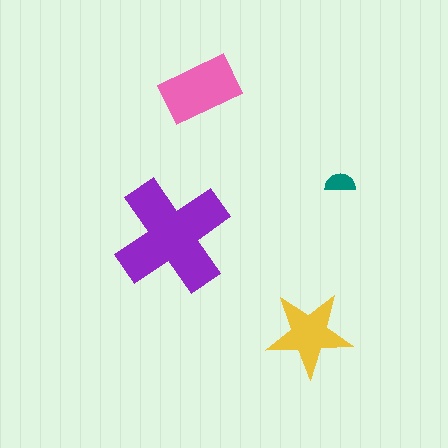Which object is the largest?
The purple cross.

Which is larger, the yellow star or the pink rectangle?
The pink rectangle.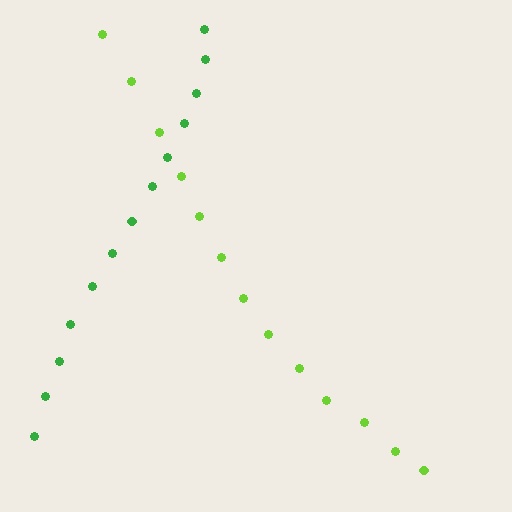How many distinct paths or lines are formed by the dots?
There are 2 distinct paths.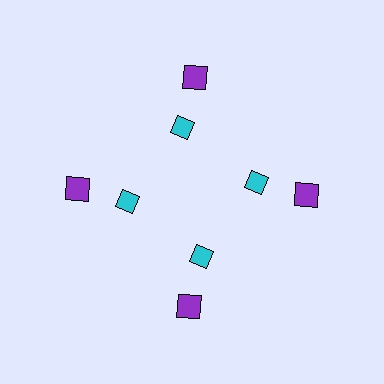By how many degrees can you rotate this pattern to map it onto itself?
The pattern maps onto itself every 90 degrees of rotation.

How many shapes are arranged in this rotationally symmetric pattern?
There are 8 shapes, arranged in 4 groups of 2.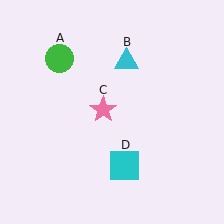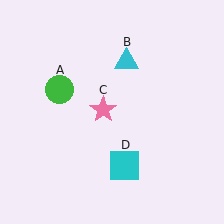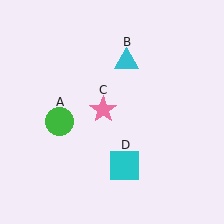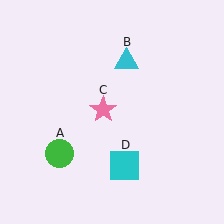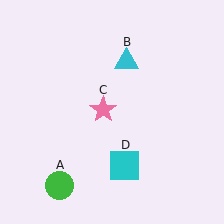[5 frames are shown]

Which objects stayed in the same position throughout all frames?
Cyan triangle (object B) and pink star (object C) and cyan square (object D) remained stationary.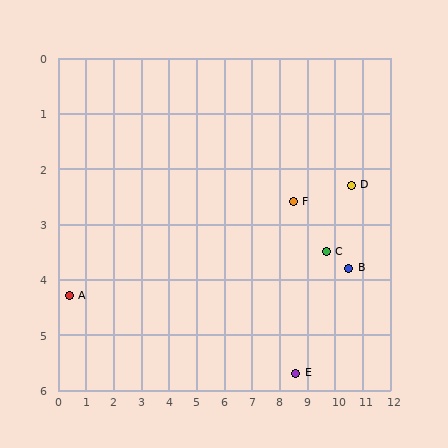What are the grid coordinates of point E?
Point E is at approximately (8.6, 5.7).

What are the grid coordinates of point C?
Point C is at approximately (9.7, 3.5).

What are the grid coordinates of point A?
Point A is at approximately (0.4, 4.3).